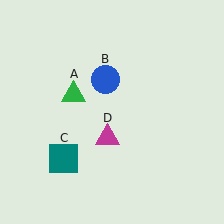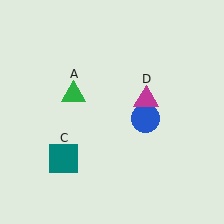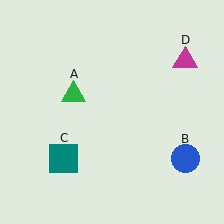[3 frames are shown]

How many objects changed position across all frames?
2 objects changed position: blue circle (object B), magenta triangle (object D).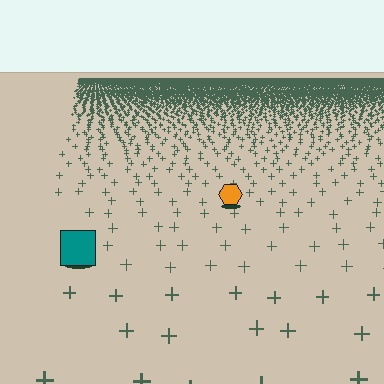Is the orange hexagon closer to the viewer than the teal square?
No. The teal square is closer — you can tell from the texture gradient: the ground texture is coarser near it.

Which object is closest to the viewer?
The teal square is closest. The texture marks near it are larger and more spread out.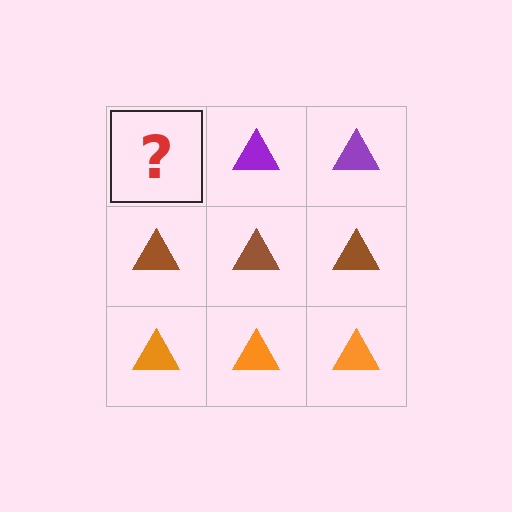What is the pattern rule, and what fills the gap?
The rule is that each row has a consistent color. The gap should be filled with a purple triangle.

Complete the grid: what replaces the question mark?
The question mark should be replaced with a purple triangle.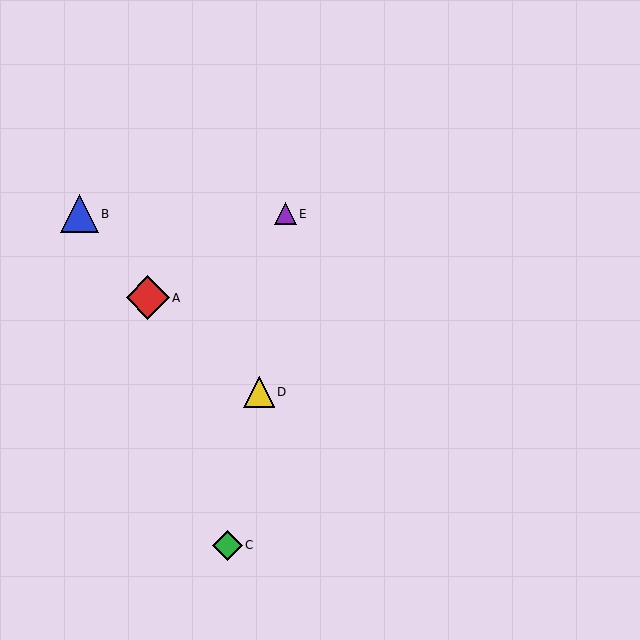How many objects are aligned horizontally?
2 objects (B, E) are aligned horizontally.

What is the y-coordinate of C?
Object C is at y≈545.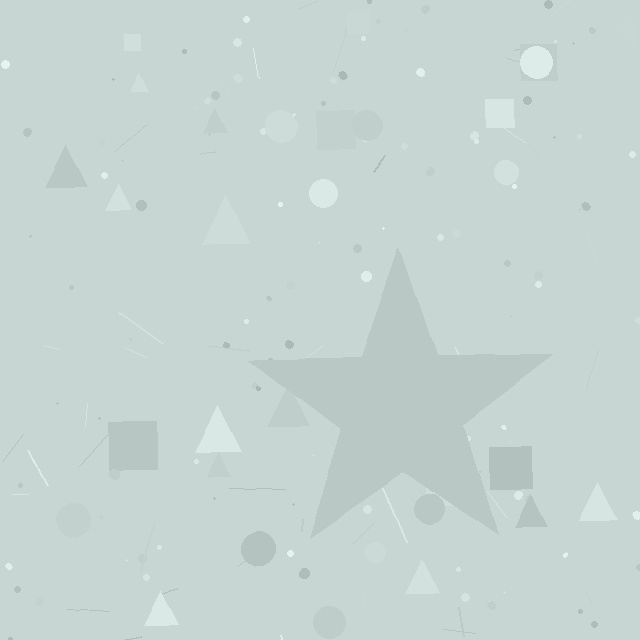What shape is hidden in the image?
A star is hidden in the image.